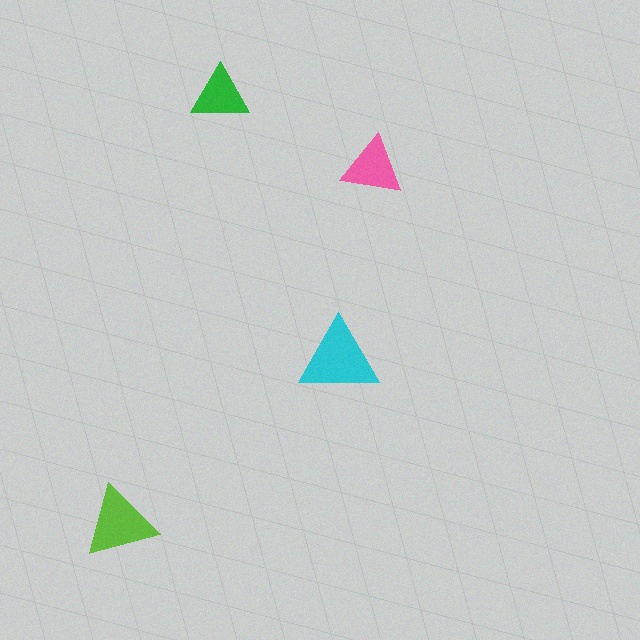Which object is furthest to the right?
The pink triangle is rightmost.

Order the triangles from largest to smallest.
the cyan one, the lime one, the pink one, the green one.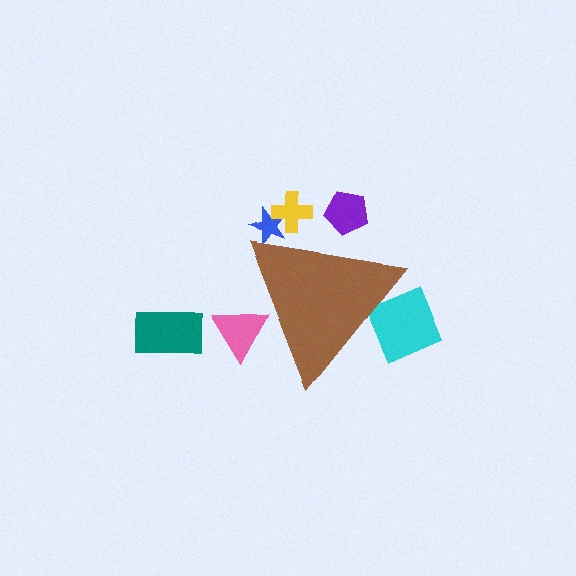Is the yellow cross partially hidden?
Yes, the yellow cross is partially hidden behind the brown triangle.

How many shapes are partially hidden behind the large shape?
5 shapes are partially hidden.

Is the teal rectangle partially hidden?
No, the teal rectangle is fully visible.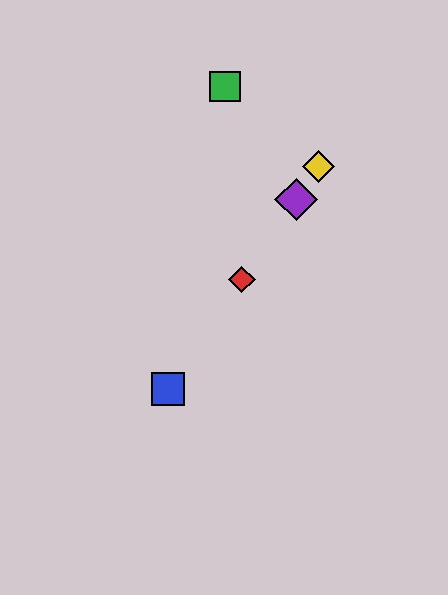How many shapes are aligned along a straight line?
4 shapes (the red diamond, the blue square, the yellow diamond, the purple diamond) are aligned along a straight line.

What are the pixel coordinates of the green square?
The green square is at (225, 87).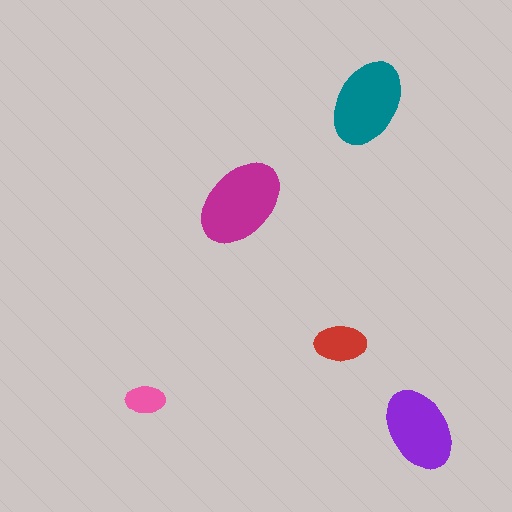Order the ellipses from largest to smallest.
the magenta one, the teal one, the purple one, the red one, the pink one.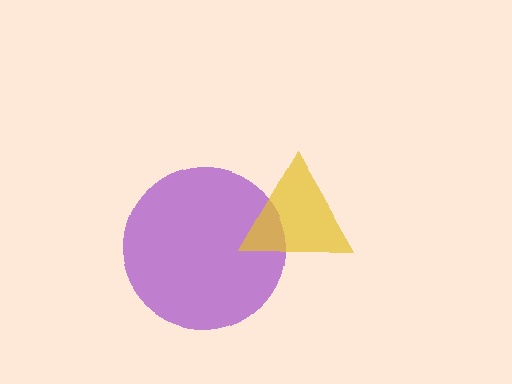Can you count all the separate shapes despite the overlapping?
Yes, there are 2 separate shapes.